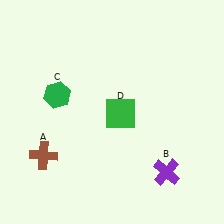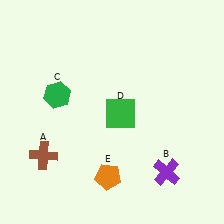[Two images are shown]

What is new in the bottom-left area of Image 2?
An orange pentagon (E) was added in the bottom-left area of Image 2.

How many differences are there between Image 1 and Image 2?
There is 1 difference between the two images.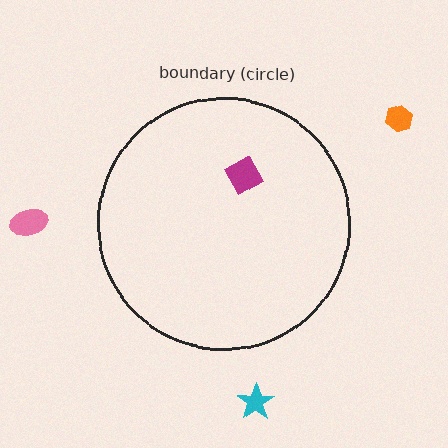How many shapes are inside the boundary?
1 inside, 3 outside.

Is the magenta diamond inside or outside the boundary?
Inside.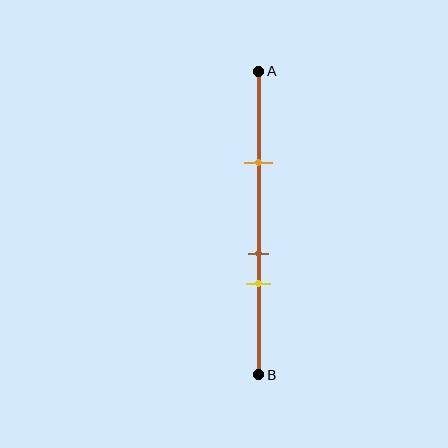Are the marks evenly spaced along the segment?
No, the marks are not evenly spaced.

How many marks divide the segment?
There are 3 marks dividing the segment.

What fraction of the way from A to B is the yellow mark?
The yellow mark is approximately 70% (0.7) of the way from A to B.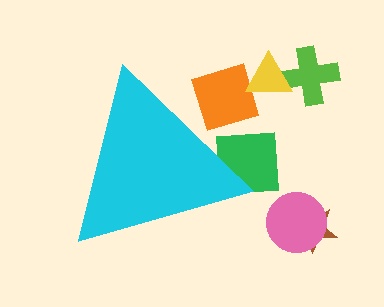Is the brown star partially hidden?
No, the brown star is fully visible.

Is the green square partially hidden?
Yes, the green square is partially hidden behind the cyan triangle.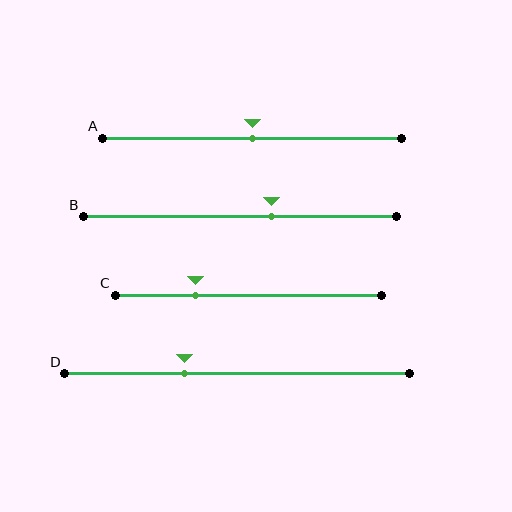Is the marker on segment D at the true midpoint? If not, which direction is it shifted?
No, the marker on segment D is shifted to the left by about 15% of the segment length.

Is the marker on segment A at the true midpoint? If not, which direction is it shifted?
Yes, the marker on segment A is at the true midpoint.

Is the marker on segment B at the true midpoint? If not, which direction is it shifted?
No, the marker on segment B is shifted to the right by about 10% of the segment length.